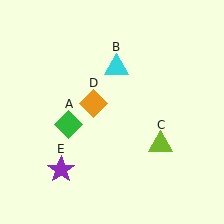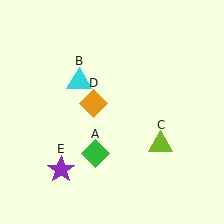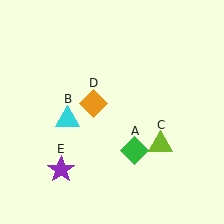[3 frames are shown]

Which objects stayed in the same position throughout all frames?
Lime triangle (object C) and orange diamond (object D) and purple star (object E) remained stationary.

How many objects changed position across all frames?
2 objects changed position: green diamond (object A), cyan triangle (object B).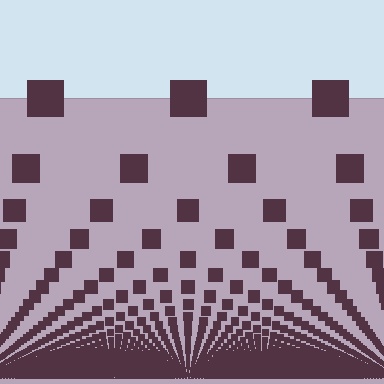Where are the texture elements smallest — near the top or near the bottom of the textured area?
Near the bottom.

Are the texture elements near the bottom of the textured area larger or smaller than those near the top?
Smaller. The gradient is inverted — elements near the bottom are smaller and denser.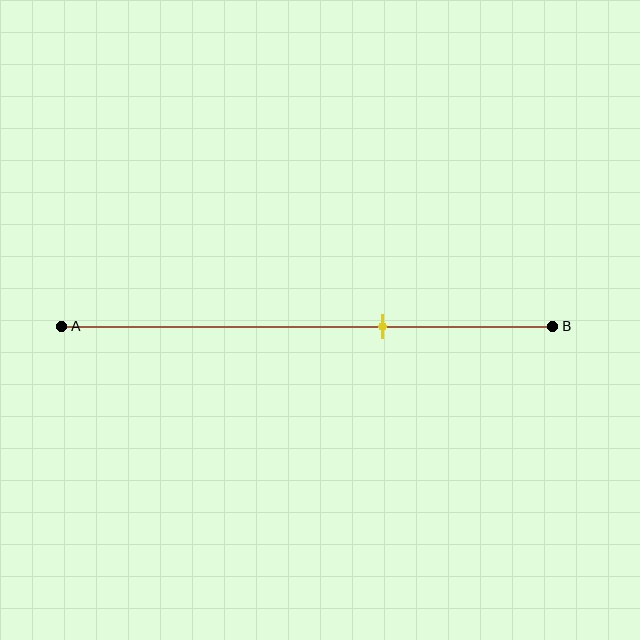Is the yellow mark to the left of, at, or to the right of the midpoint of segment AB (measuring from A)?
The yellow mark is to the right of the midpoint of segment AB.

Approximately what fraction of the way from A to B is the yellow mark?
The yellow mark is approximately 65% of the way from A to B.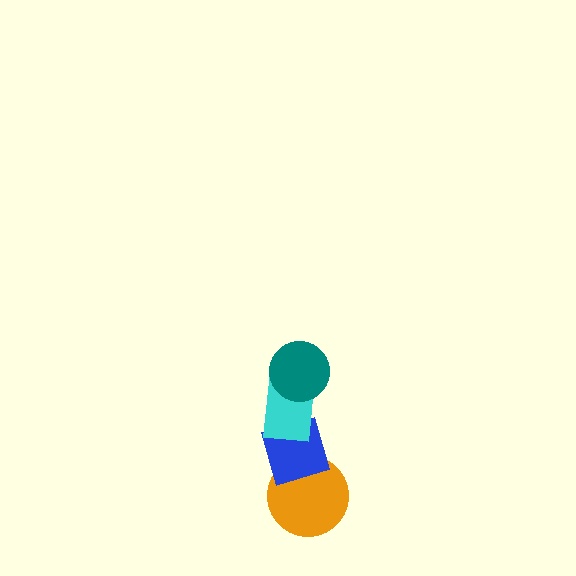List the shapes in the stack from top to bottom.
From top to bottom: the teal circle, the cyan rectangle, the blue diamond, the orange circle.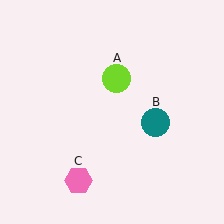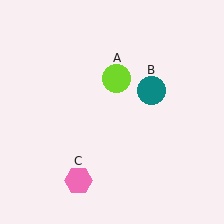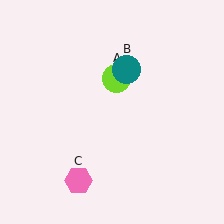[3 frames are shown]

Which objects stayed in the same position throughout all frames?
Lime circle (object A) and pink hexagon (object C) remained stationary.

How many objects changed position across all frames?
1 object changed position: teal circle (object B).